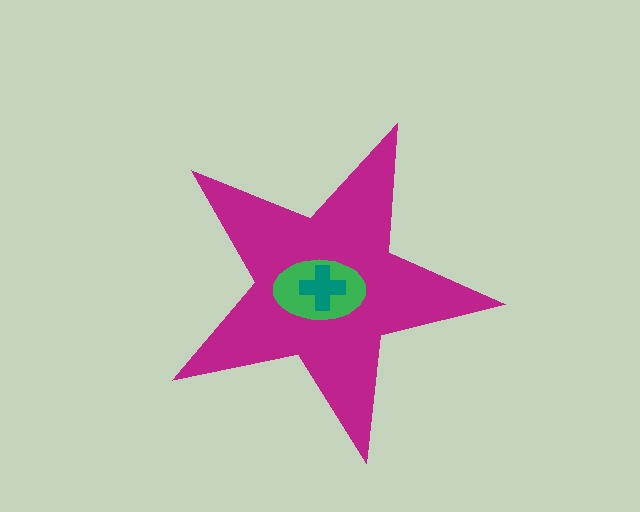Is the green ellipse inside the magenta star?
Yes.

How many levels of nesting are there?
3.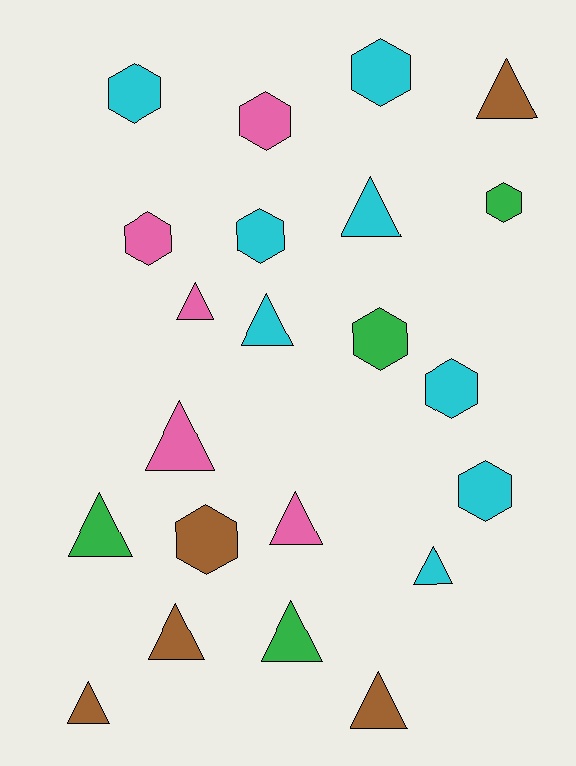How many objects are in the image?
There are 22 objects.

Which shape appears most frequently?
Triangle, with 12 objects.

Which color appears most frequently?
Cyan, with 8 objects.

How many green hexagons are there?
There are 2 green hexagons.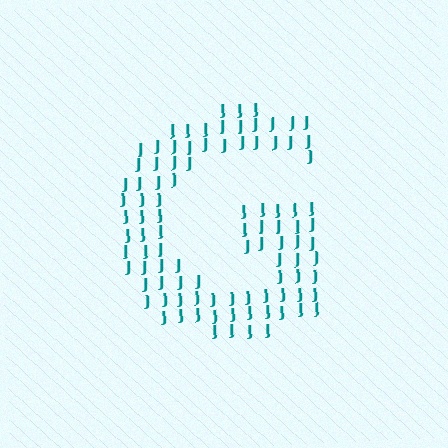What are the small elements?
The small elements are letter J's.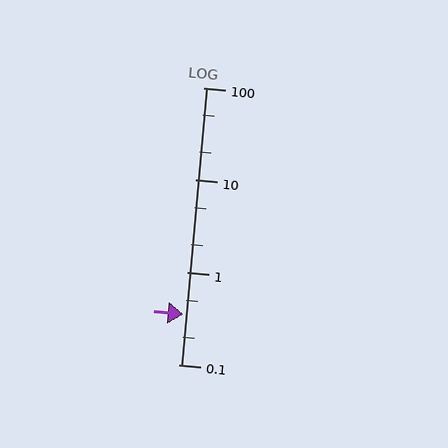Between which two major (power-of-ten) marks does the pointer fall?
The pointer is between 0.1 and 1.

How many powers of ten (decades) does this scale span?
The scale spans 3 decades, from 0.1 to 100.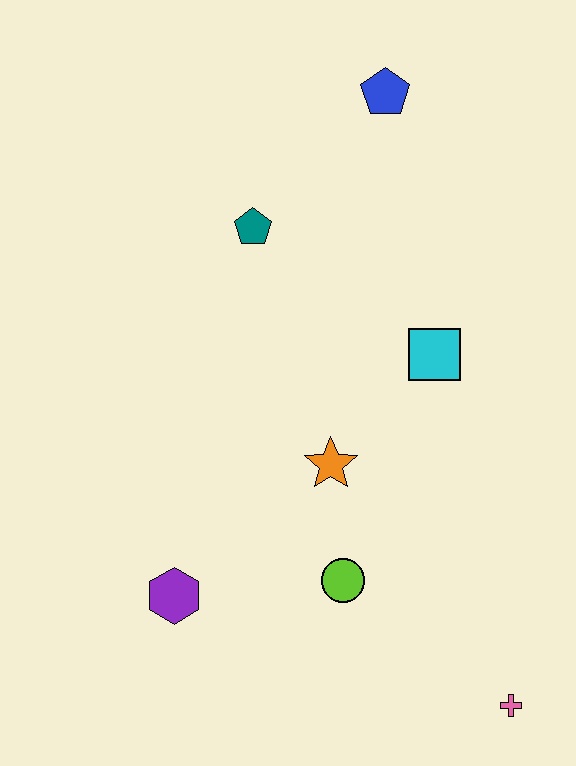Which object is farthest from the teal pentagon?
The pink cross is farthest from the teal pentagon.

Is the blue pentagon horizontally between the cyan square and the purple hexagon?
Yes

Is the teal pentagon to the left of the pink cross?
Yes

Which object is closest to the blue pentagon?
The teal pentagon is closest to the blue pentagon.